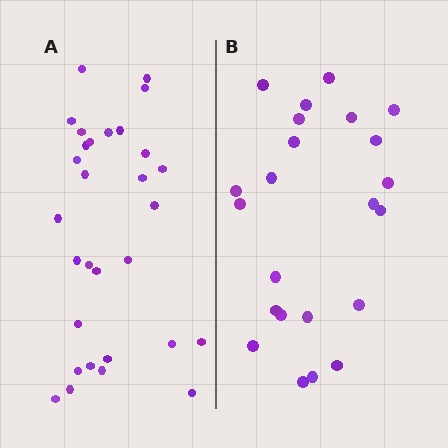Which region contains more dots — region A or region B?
Region A (the left region) has more dots.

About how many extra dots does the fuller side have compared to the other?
Region A has roughly 8 or so more dots than region B.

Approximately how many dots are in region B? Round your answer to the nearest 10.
About 20 dots. (The exact count is 23, which rounds to 20.)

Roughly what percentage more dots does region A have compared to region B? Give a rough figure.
About 30% more.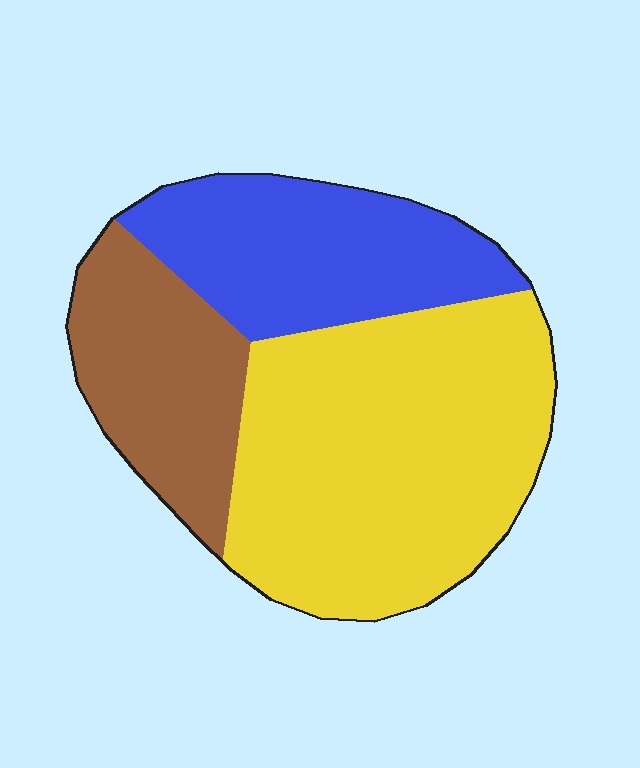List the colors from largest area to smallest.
From largest to smallest: yellow, blue, brown.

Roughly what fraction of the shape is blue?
Blue takes up between a quarter and a half of the shape.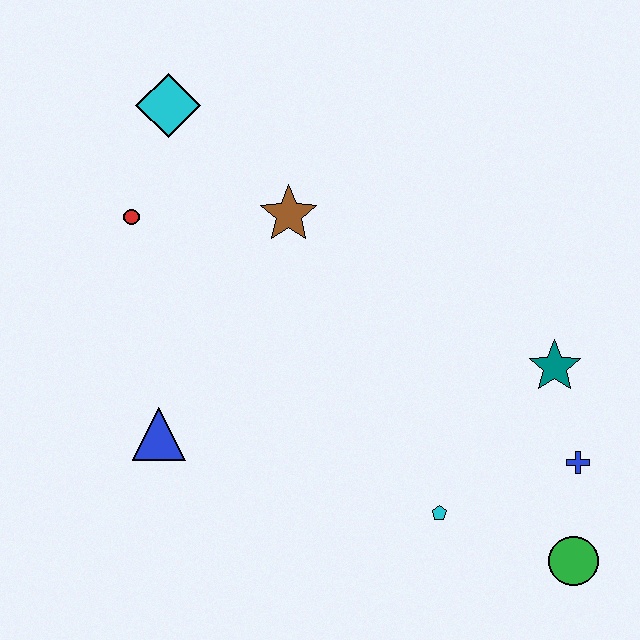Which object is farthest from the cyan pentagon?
The cyan diamond is farthest from the cyan pentagon.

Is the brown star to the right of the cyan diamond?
Yes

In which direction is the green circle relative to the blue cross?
The green circle is below the blue cross.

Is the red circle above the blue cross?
Yes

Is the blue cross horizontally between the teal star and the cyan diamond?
No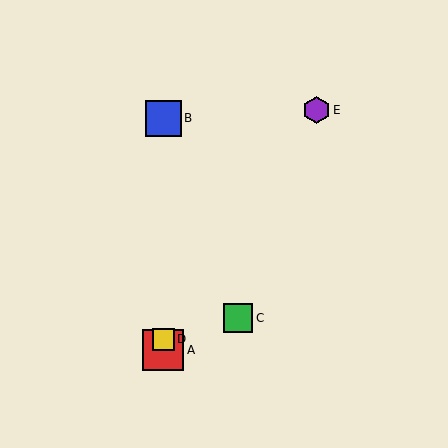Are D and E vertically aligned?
No, D is at x≈163 and E is at x≈316.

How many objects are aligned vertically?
3 objects (A, B, D) are aligned vertically.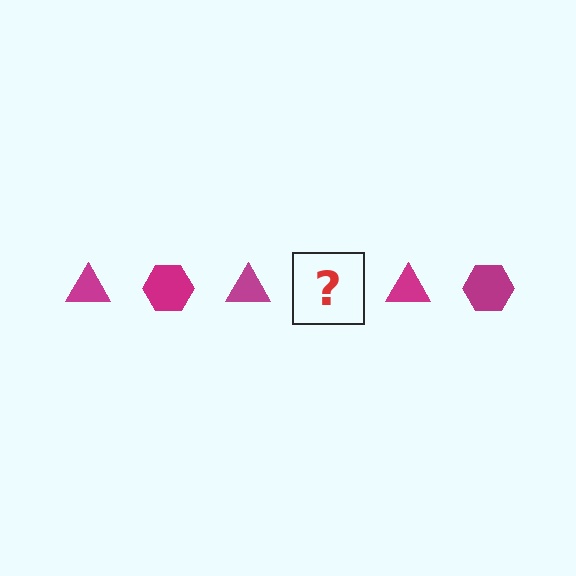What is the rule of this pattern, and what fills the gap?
The rule is that the pattern cycles through triangle, hexagon shapes in magenta. The gap should be filled with a magenta hexagon.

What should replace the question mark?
The question mark should be replaced with a magenta hexagon.